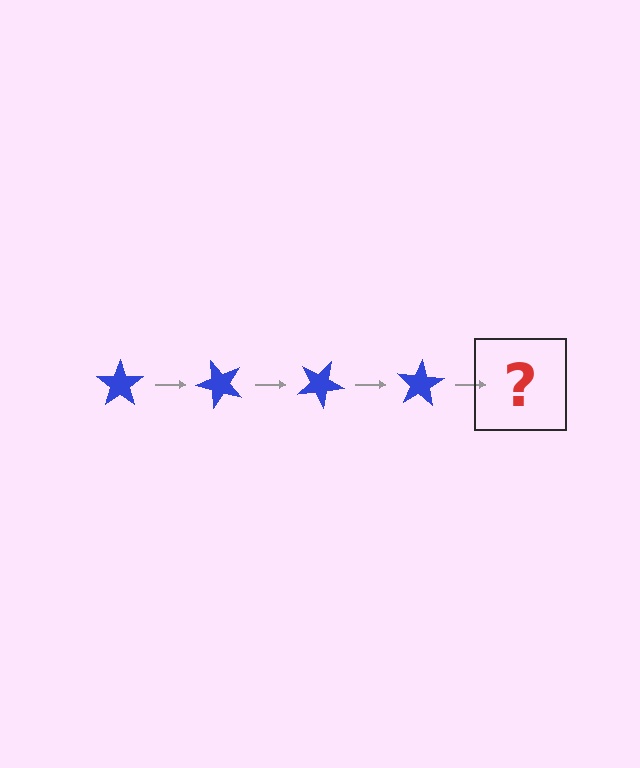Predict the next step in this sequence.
The next step is a blue star rotated 200 degrees.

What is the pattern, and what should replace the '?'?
The pattern is that the star rotates 50 degrees each step. The '?' should be a blue star rotated 200 degrees.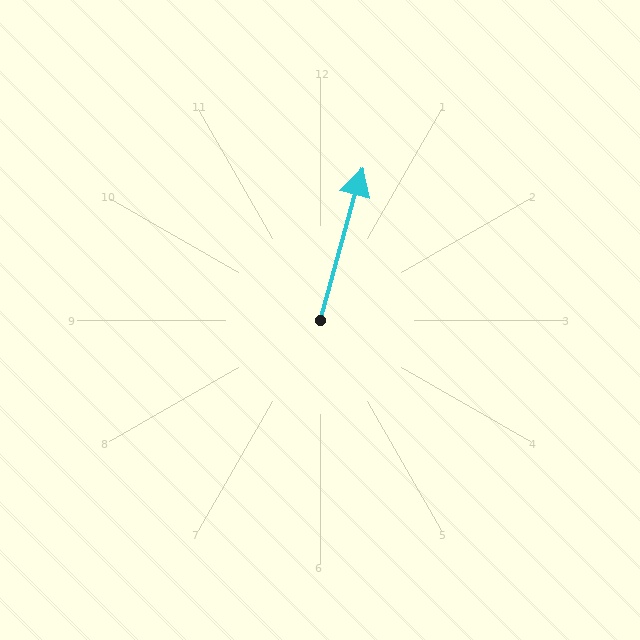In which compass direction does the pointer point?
North.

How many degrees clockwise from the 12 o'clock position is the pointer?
Approximately 15 degrees.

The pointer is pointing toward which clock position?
Roughly 1 o'clock.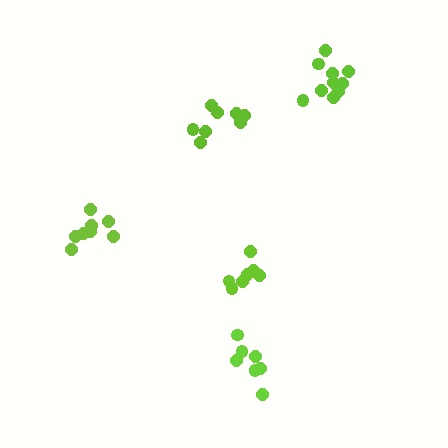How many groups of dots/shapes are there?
There are 5 groups.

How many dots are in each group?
Group 1: 7 dots, Group 2: 7 dots, Group 3: 8 dots, Group 4: 8 dots, Group 5: 10 dots (40 total).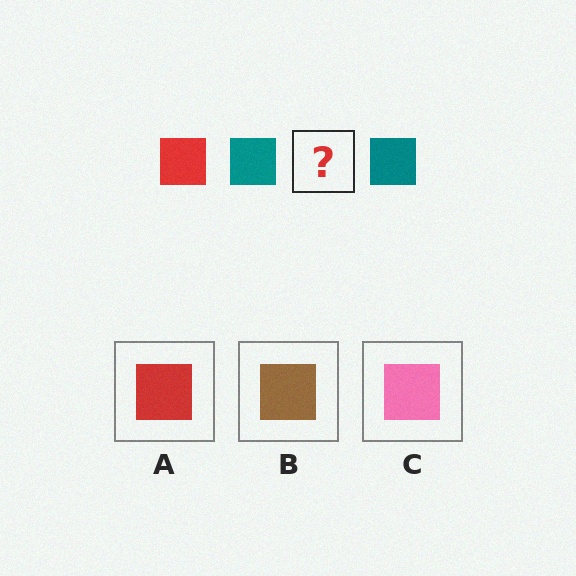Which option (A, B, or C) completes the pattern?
A.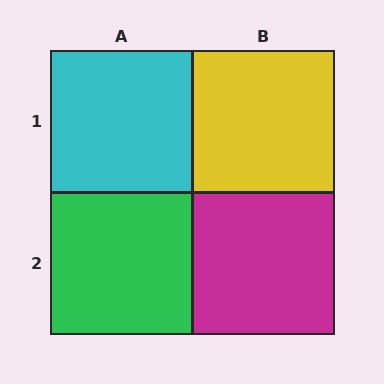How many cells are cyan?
1 cell is cyan.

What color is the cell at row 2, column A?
Green.